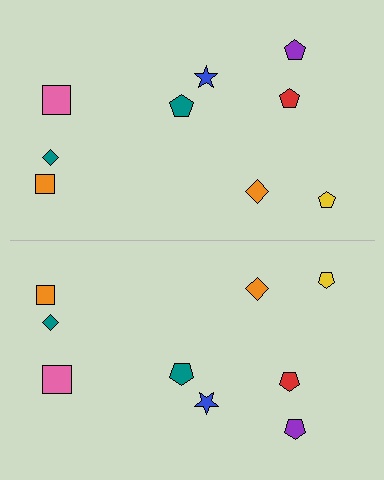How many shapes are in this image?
There are 18 shapes in this image.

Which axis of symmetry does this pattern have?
The pattern has a horizontal axis of symmetry running through the center of the image.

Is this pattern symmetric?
Yes, this pattern has bilateral (reflection) symmetry.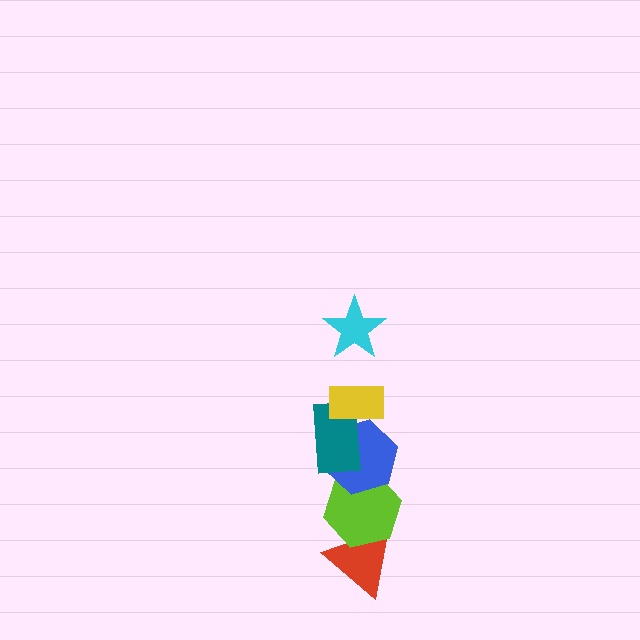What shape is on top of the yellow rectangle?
The cyan star is on top of the yellow rectangle.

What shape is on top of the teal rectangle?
The yellow rectangle is on top of the teal rectangle.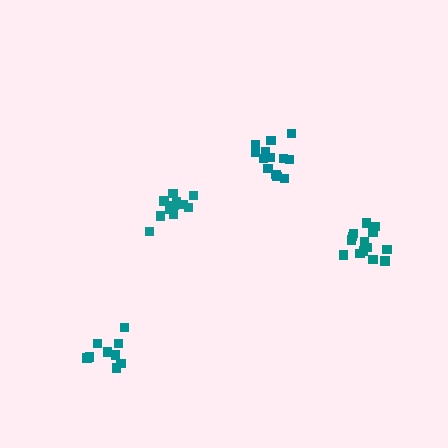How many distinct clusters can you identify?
There are 4 distinct clusters.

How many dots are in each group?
Group 1: 13 dots, Group 2: 13 dots, Group 3: 9 dots, Group 4: 14 dots (49 total).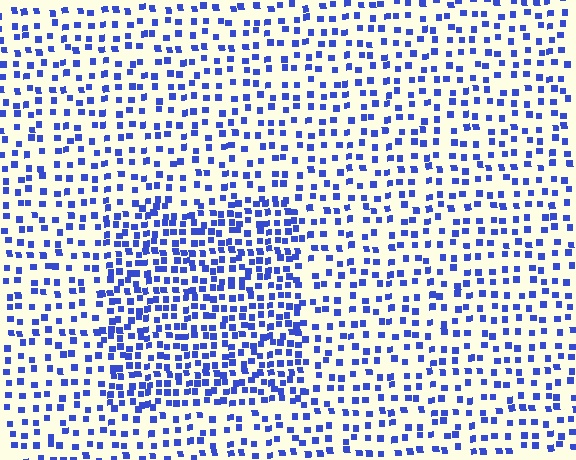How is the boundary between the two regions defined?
The boundary is defined by a change in element density (approximately 1.8x ratio). All elements are the same color, size, and shape.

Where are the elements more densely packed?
The elements are more densely packed inside the rectangle boundary.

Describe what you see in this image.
The image contains small blue elements arranged at two different densities. A rectangle-shaped region is visible where the elements are more densely packed than the surrounding area.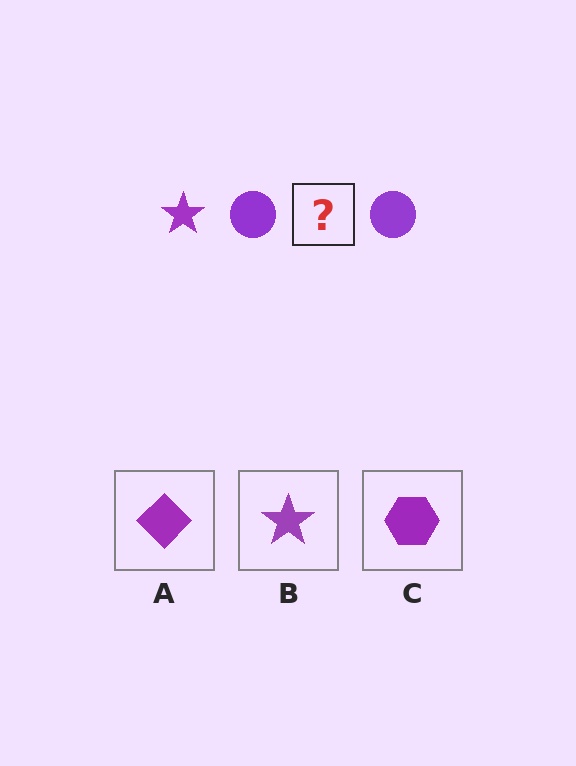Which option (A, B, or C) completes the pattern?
B.